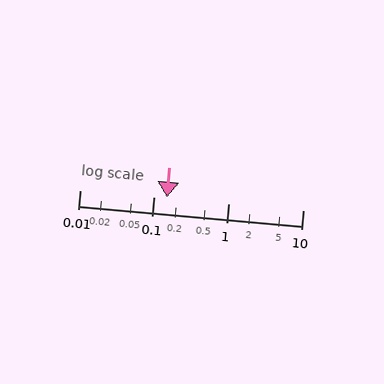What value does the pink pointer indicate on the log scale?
The pointer indicates approximately 0.15.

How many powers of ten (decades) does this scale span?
The scale spans 3 decades, from 0.01 to 10.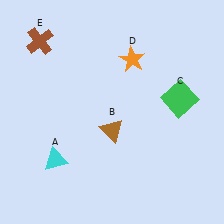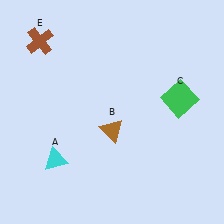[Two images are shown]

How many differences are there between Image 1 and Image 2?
There is 1 difference between the two images.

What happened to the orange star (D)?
The orange star (D) was removed in Image 2. It was in the top-right area of Image 1.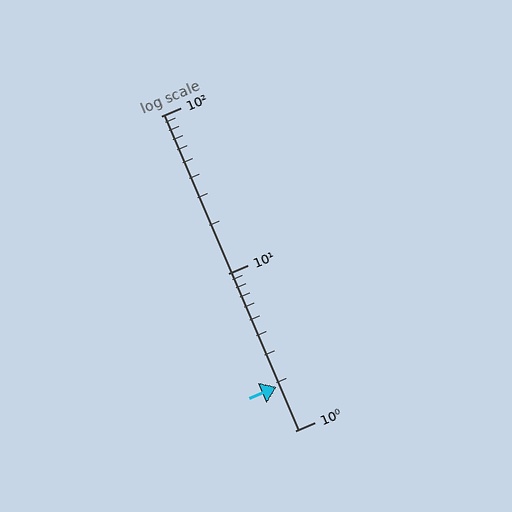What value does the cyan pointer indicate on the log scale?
The pointer indicates approximately 1.9.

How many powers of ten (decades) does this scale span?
The scale spans 2 decades, from 1 to 100.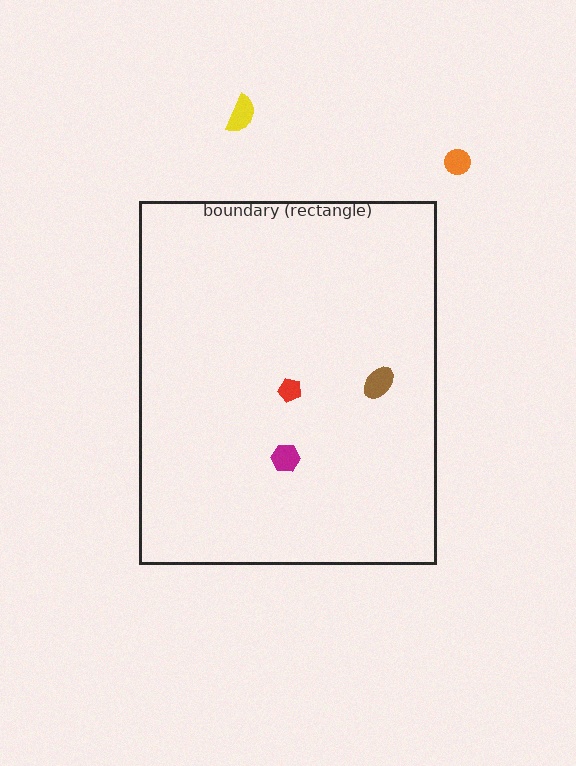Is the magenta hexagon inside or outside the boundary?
Inside.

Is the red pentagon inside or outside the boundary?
Inside.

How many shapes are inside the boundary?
3 inside, 2 outside.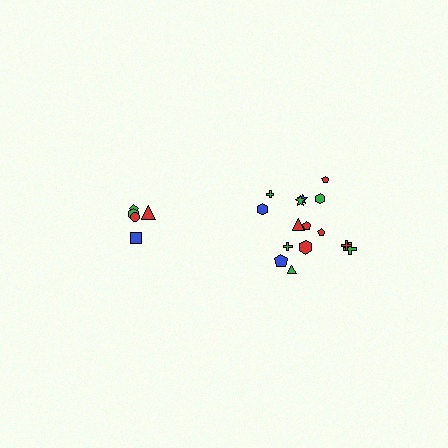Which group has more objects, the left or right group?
The right group.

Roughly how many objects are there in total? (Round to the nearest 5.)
Roughly 20 objects in total.